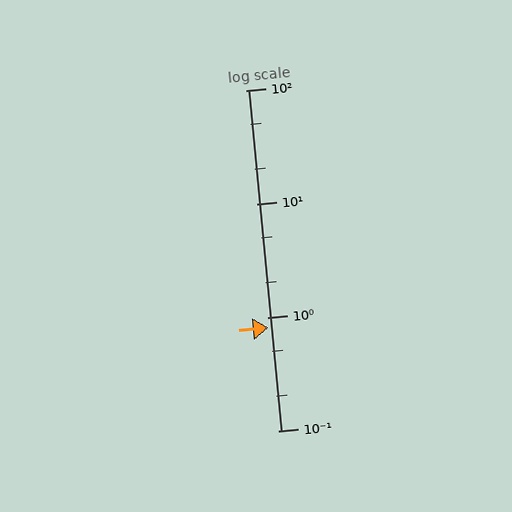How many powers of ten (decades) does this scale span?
The scale spans 3 decades, from 0.1 to 100.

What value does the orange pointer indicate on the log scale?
The pointer indicates approximately 0.81.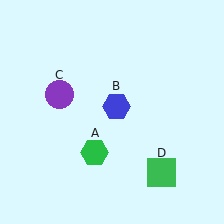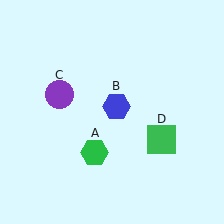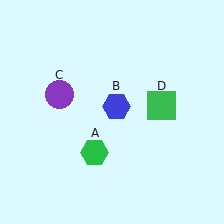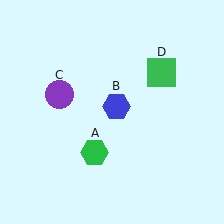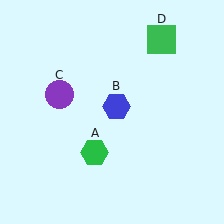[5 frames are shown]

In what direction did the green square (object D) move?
The green square (object D) moved up.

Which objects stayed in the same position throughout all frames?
Green hexagon (object A) and blue hexagon (object B) and purple circle (object C) remained stationary.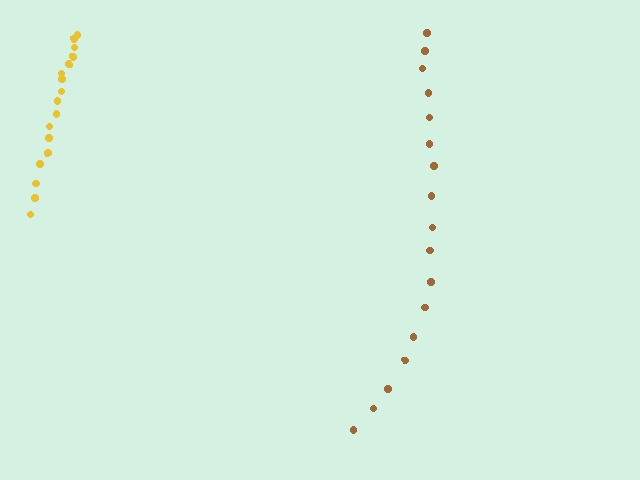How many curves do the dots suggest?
There are 2 distinct paths.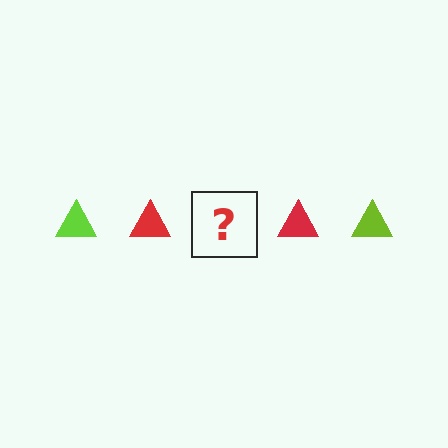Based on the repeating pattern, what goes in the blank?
The blank should be a lime triangle.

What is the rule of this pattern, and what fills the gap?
The rule is that the pattern cycles through lime, red triangles. The gap should be filled with a lime triangle.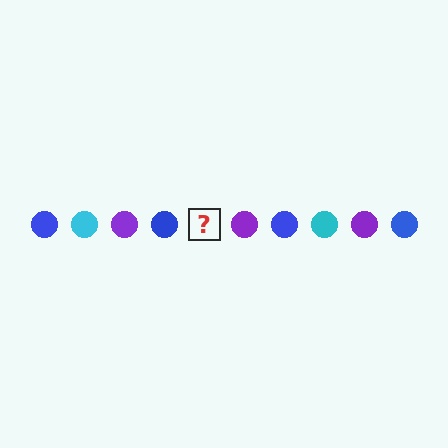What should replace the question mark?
The question mark should be replaced with a cyan circle.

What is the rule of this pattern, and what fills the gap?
The rule is that the pattern cycles through blue, cyan, purple circles. The gap should be filled with a cyan circle.